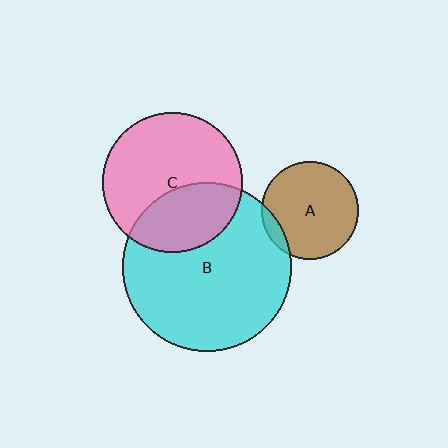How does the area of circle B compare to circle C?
Approximately 1.5 times.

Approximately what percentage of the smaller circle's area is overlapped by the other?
Approximately 35%.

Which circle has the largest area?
Circle B (cyan).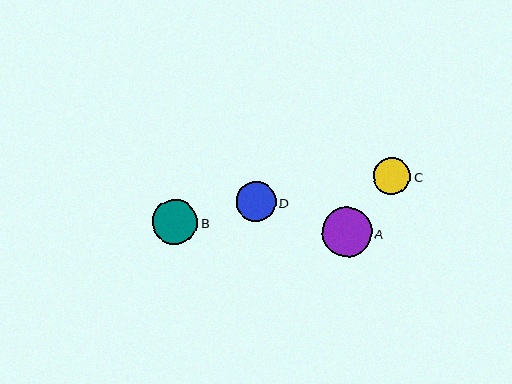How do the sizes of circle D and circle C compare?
Circle D and circle C are approximately the same size.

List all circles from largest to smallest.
From largest to smallest: A, B, D, C.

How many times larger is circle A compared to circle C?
Circle A is approximately 1.3 times the size of circle C.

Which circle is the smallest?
Circle C is the smallest with a size of approximately 38 pixels.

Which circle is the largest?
Circle A is the largest with a size of approximately 50 pixels.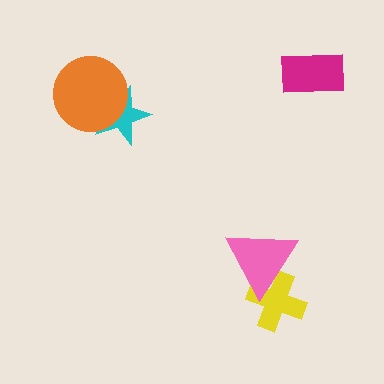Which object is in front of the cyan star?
The orange circle is in front of the cyan star.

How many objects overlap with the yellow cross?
1 object overlaps with the yellow cross.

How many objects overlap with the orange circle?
1 object overlaps with the orange circle.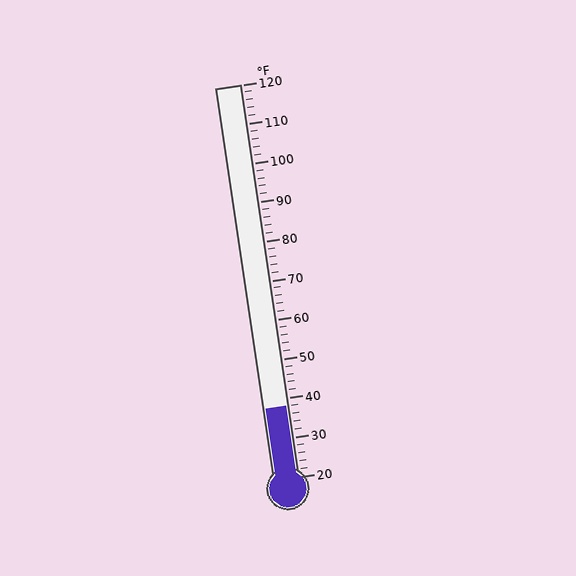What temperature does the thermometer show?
The thermometer shows approximately 38°F.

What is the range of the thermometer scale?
The thermometer scale ranges from 20°F to 120°F.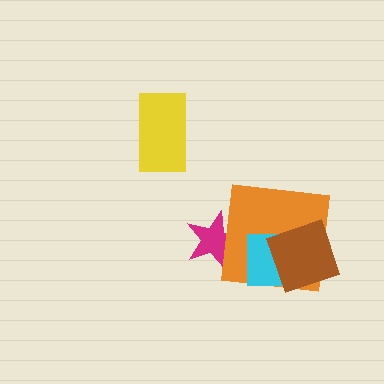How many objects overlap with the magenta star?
1 object overlaps with the magenta star.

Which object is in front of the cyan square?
The brown diamond is in front of the cyan square.